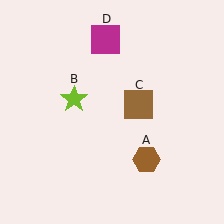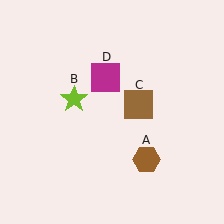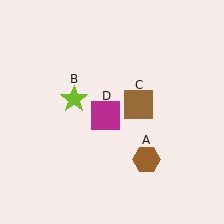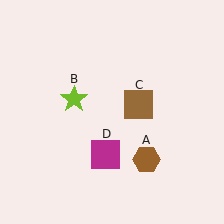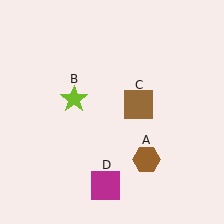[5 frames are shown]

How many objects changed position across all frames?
1 object changed position: magenta square (object D).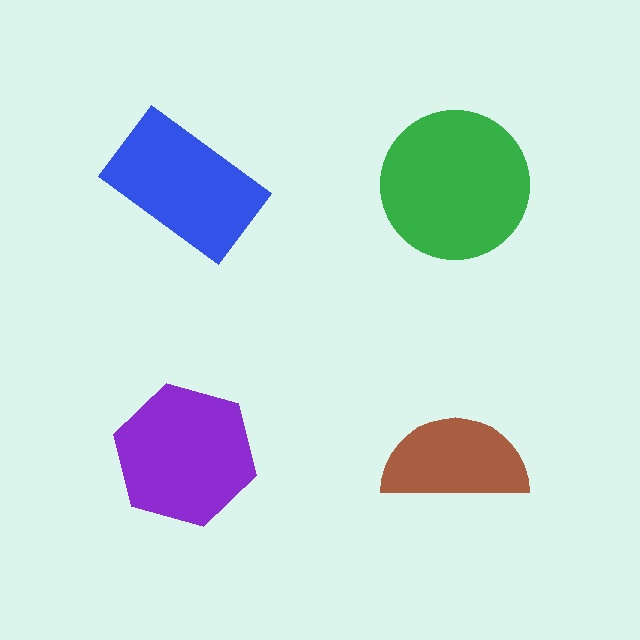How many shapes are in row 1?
2 shapes.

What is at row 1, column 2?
A green circle.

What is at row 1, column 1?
A blue rectangle.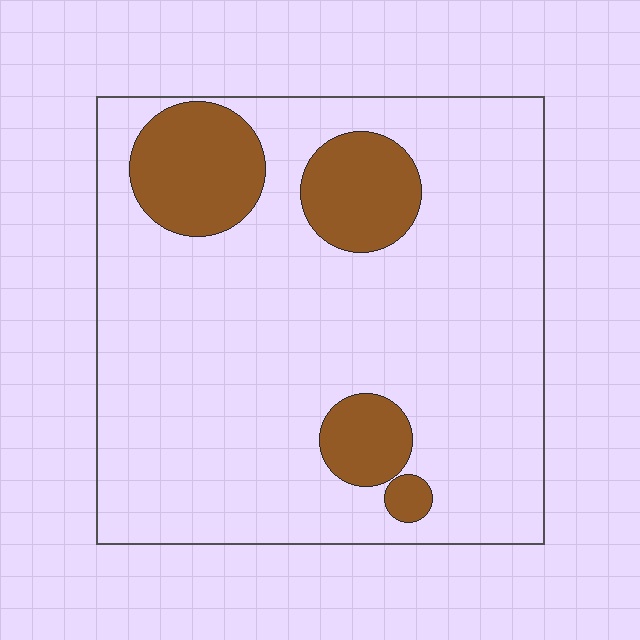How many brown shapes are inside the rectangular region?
4.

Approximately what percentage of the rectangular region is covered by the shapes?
Approximately 15%.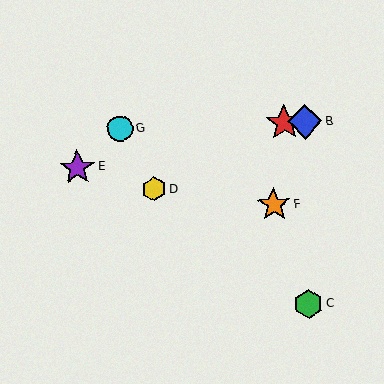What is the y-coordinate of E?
Object E is at y≈168.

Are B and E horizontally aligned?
No, B is at y≈122 and E is at y≈168.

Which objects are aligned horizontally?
Objects A, B, G are aligned horizontally.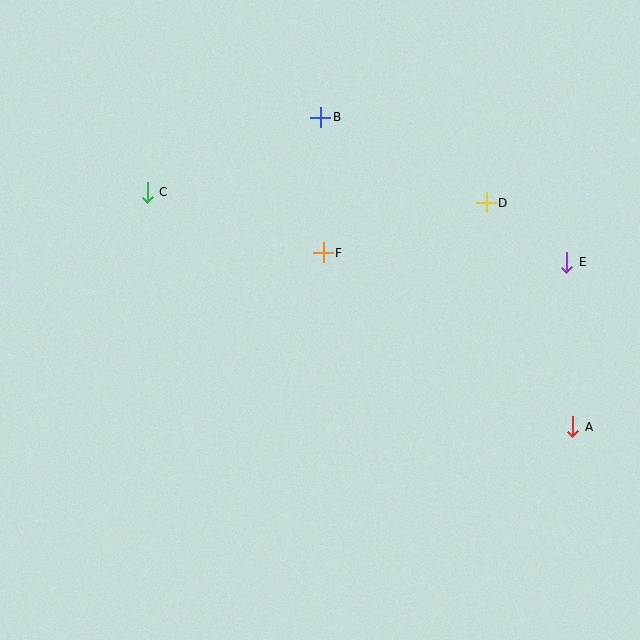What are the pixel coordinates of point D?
Point D is at (486, 203).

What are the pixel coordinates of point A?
Point A is at (573, 427).